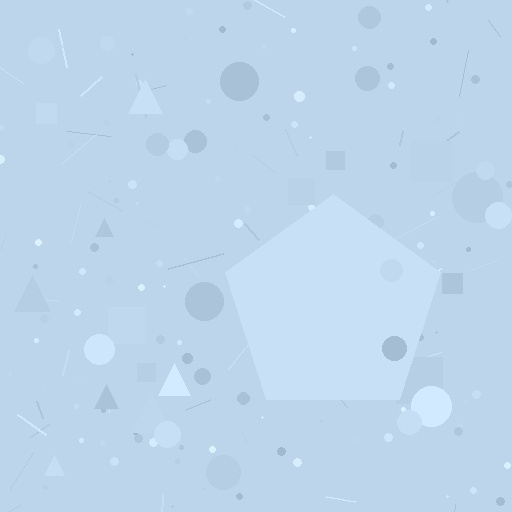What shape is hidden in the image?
A pentagon is hidden in the image.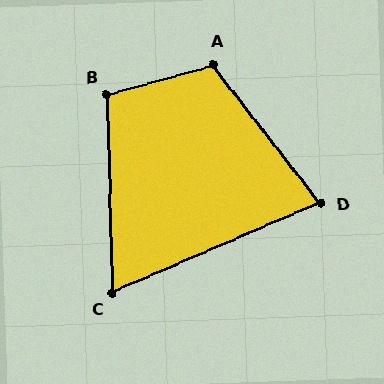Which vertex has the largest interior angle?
A, at approximately 112 degrees.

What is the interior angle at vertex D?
Approximately 76 degrees (acute).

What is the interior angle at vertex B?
Approximately 104 degrees (obtuse).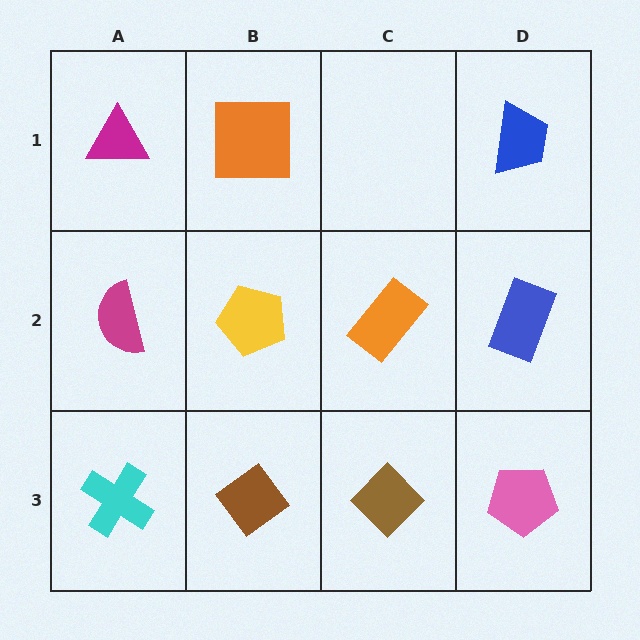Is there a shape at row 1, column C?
No, that cell is empty.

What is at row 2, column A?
A magenta semicircle.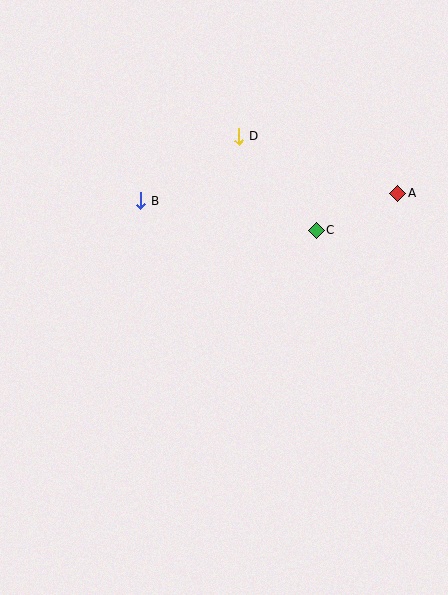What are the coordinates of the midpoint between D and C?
The midpoint between D and C is at (278, 183).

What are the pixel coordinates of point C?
Point C is at (317, 230).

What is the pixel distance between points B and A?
The distance between B and A is 257 pixels.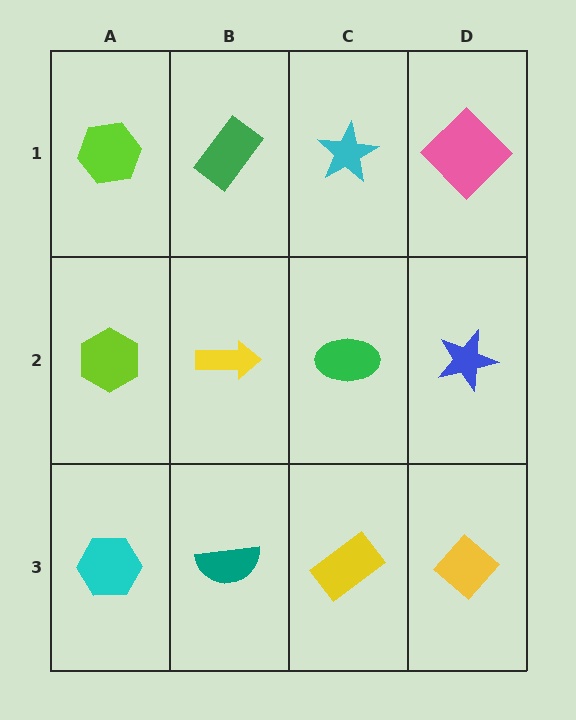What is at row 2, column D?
A blue star.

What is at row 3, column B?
A teal semicircle.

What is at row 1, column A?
A lime hexagon.